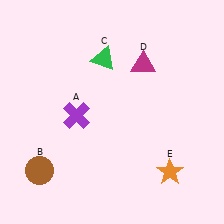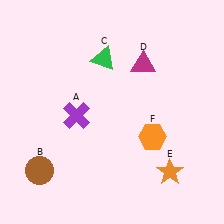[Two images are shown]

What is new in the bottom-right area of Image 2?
An orange hexagon (F) was added in the bottom-right area of Image 2.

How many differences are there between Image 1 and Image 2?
There is 1 difference between the two images.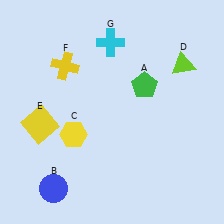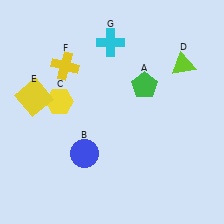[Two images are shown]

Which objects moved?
The objects that moved are: the blue circle (B), the yellow hexagon (C), the yellow square (E).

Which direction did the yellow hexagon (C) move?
The yellow hexagon (C) moved up.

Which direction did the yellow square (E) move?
The yellow square (E) moved up.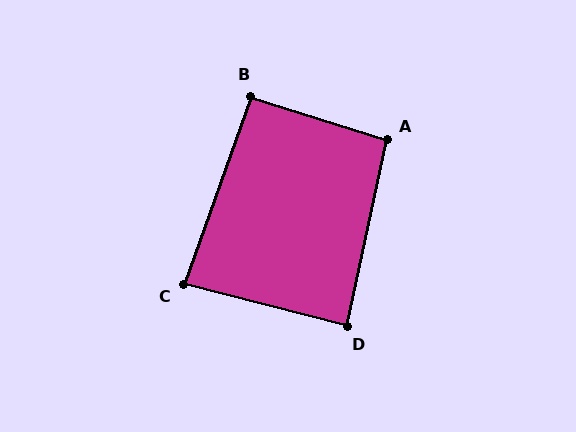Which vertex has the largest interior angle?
A, at approximately 96 degrees.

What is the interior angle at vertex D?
Approximately 88 degrees (approximately right).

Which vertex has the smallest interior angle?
C, at approximately 84 degrees.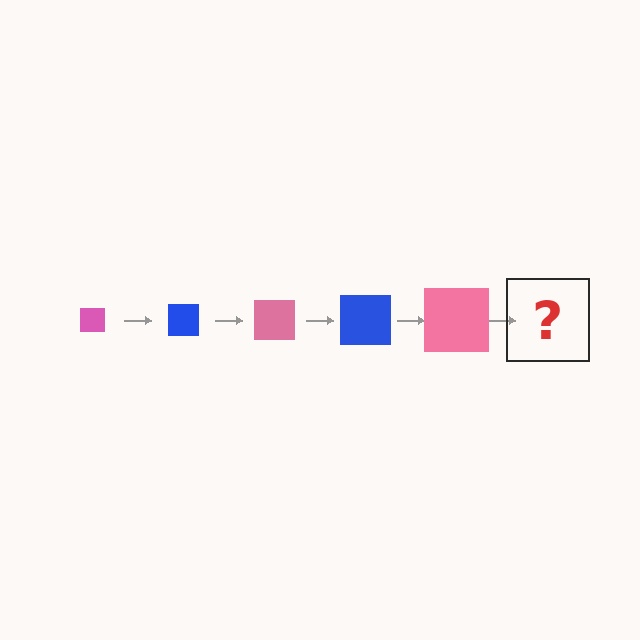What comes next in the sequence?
The next element should be a blue square, larger than the previous one.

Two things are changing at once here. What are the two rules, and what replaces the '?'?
The two rules are that the square grows larger each step and the color cycles through pink and blue. The '?' should be a blue square, larger than the previous one.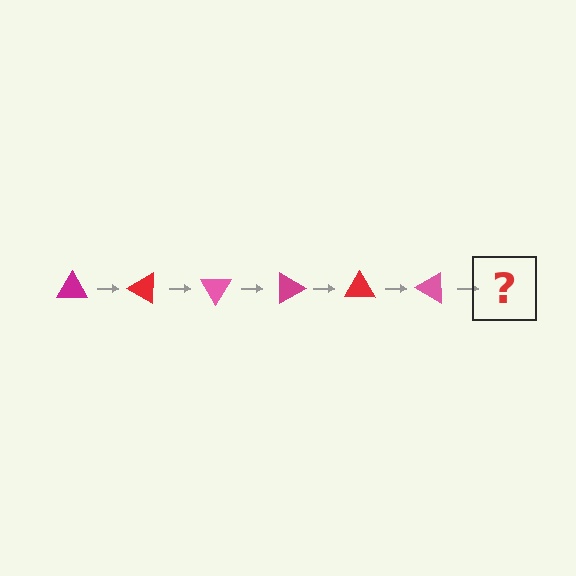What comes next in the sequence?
The next element should be a magenta triangle, rotated 180 degrees from the start.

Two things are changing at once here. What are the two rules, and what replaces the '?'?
The two rules are that it rotates 30 degrees each step and the color cycles through magenta, red, and pink. The '?' should be a magenta triangle, rotated 180 degrees from the start.